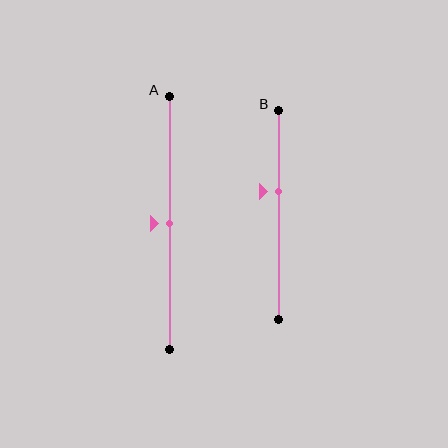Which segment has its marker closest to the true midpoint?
Segment A has its marker closest to the true midpoint.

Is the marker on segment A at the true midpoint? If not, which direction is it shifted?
Yes, the marker on segment A is at the true midpoint.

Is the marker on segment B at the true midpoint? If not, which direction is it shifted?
No, the marker on segment B is shifted upward by about 11% of the segment length.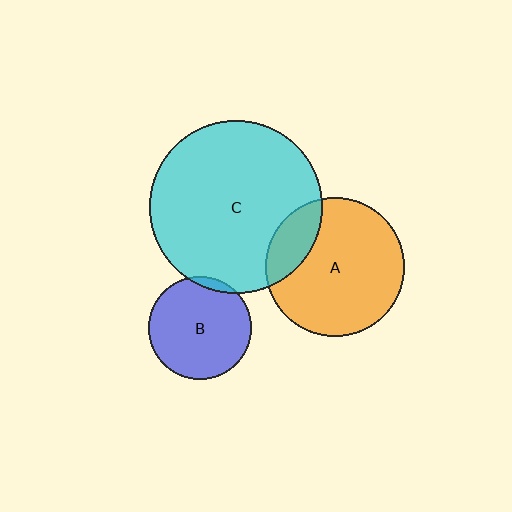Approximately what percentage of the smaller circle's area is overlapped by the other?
Approximately 5%.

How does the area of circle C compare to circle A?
Approximately 1.5 times.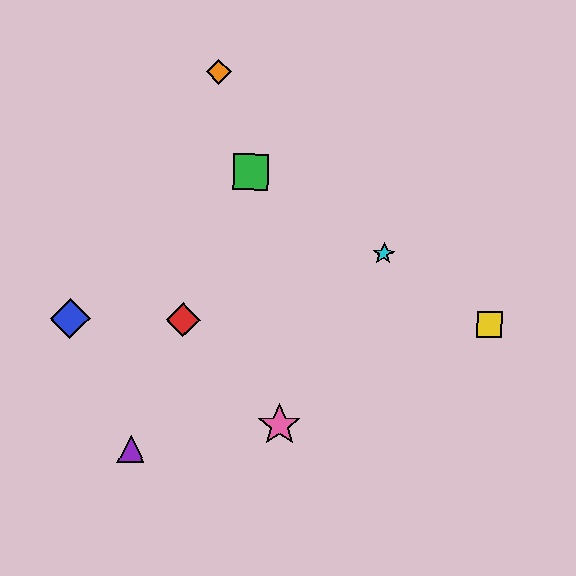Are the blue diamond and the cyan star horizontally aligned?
No, the blue diamond is at y≈318 and the cyan star is at y≈254.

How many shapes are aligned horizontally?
3 shapes (the red diamond, the blue diamond, the yellow square) are aligned horizontally.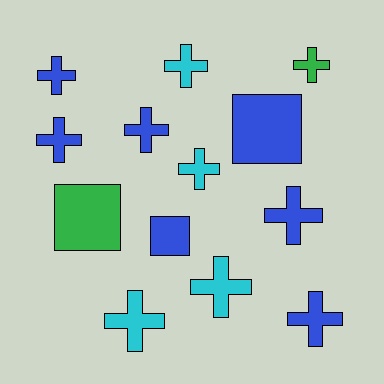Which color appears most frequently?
Blue, with 7 objects.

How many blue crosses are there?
There are 5 blue crosses.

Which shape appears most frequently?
Cross, with 10 objects.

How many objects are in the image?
There are 13 objects.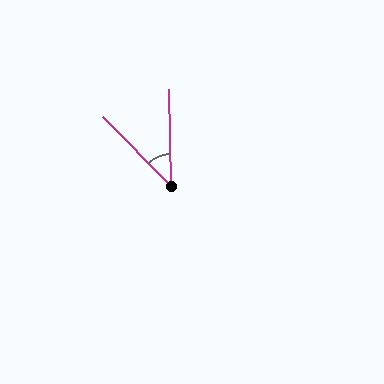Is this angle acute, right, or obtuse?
It is acute.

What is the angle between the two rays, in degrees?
Approximately 44 degrees.